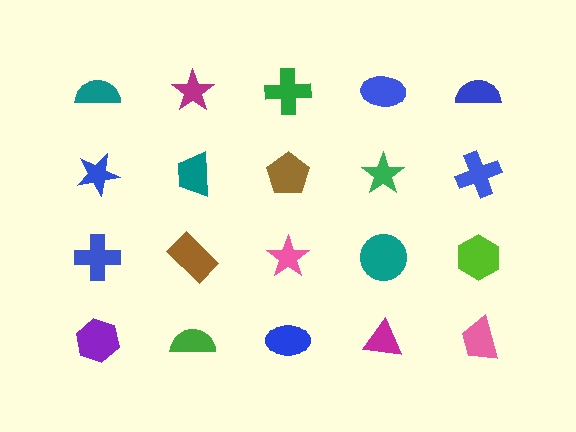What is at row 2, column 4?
A green star.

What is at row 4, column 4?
A magenta triangle.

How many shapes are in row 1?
5 shapes.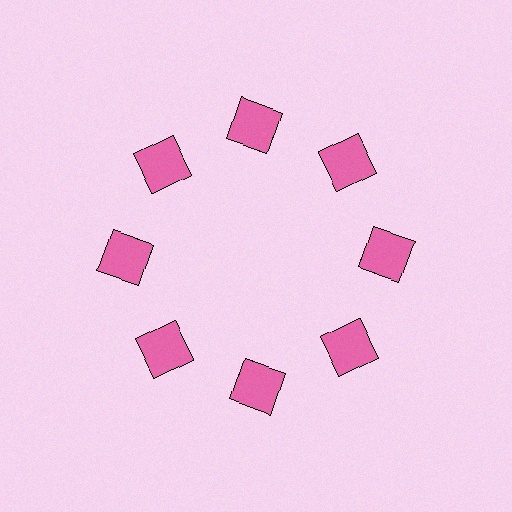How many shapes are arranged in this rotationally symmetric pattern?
There are 8 shapes, arranged in 8 groups of 1.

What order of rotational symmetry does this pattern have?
This pattern has 8-fold rotational symmetry.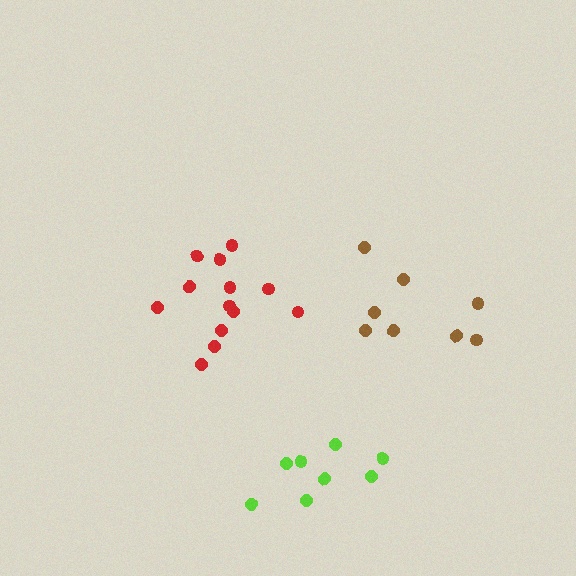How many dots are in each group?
Group 1: 8 dots, Group 2: 13 dots, Group 3: 8 dots (29 total).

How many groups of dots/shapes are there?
There are 3 groups.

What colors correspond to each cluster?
The clusters are colored: brown, red, lime.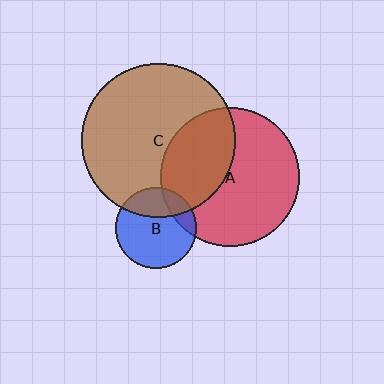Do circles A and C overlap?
Yes.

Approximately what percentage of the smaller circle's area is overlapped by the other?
Approximately 40%.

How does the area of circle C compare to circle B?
Approximately 3.7 times.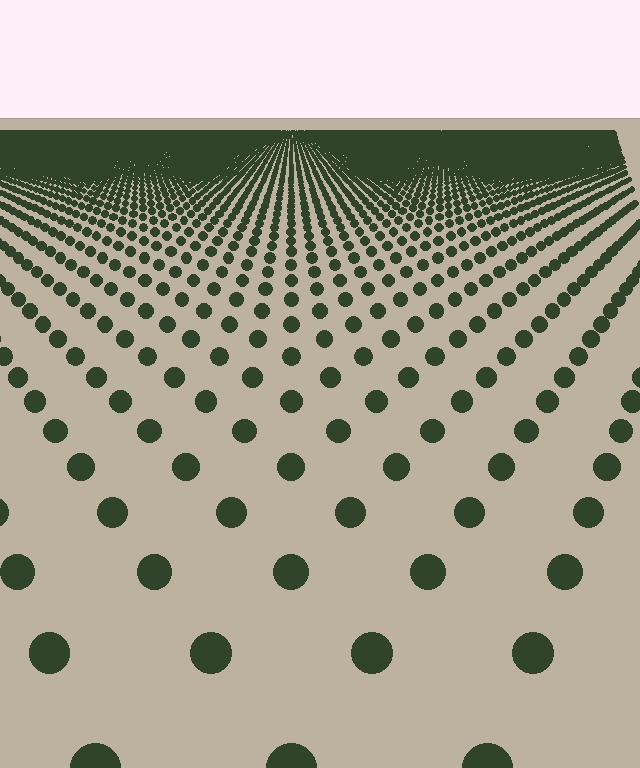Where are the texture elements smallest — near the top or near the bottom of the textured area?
Near the top.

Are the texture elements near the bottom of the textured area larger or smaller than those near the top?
Larger. Near the bottom, elements are closer to the viewer and appear at a bigger on-screen size.